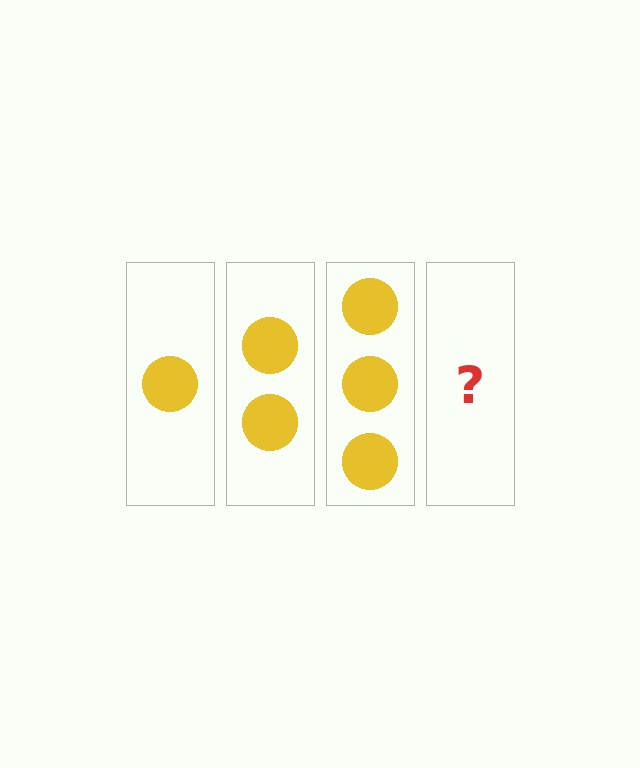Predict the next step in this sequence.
The next step is 4 circles.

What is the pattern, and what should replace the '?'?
The pattern is that each step adds one more circle. The '?' should be 4 circles.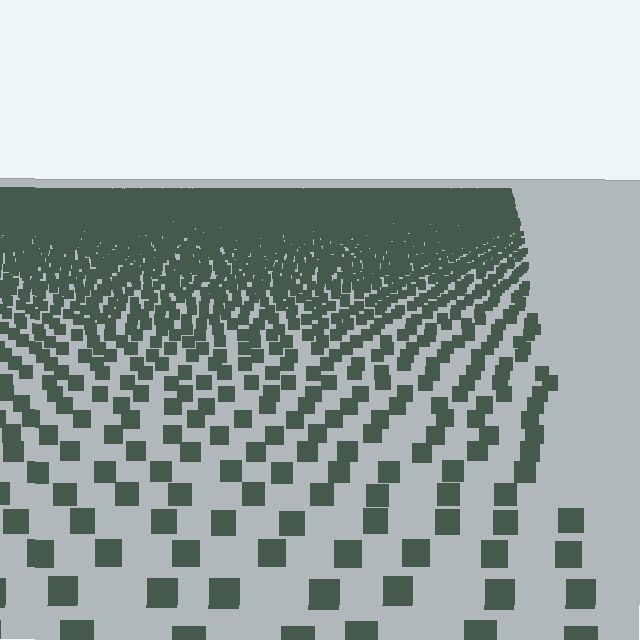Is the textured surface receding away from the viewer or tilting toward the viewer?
The surface is receding away from the viewer. Texture elements get smaller and denser toward the top.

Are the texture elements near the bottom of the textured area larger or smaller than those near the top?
Larger. Near the bottom, elements are closer to the viewer and appear at a bigger on-screen size.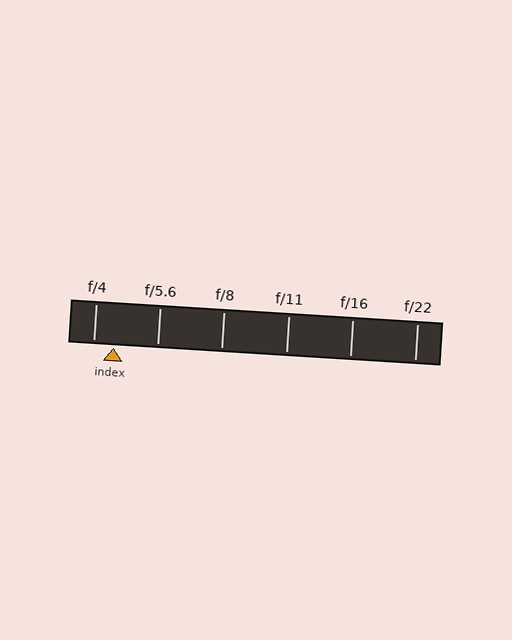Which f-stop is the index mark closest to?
The index mark is closest to f/4.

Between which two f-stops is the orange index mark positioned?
The index mark is between f/4 and f/5.6.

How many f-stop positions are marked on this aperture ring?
There are 6 f-stop positions marked.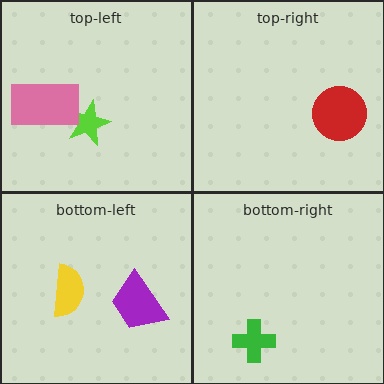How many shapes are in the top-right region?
1.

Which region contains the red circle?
The top-right region.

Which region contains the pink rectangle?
The top-left region.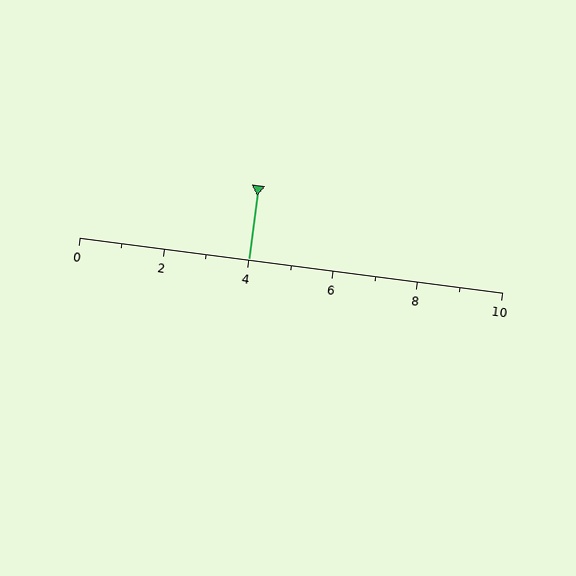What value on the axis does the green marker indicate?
The marker indicates approximately 4.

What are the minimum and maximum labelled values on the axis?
The axis runs from 0 to 10.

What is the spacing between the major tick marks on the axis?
The major ticks are spaced 2 apart.